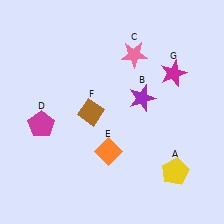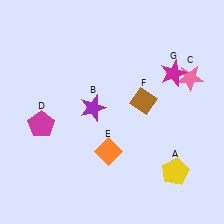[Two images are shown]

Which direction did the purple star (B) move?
The purple star (B) moved left.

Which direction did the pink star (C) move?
The pink star (C) moved right.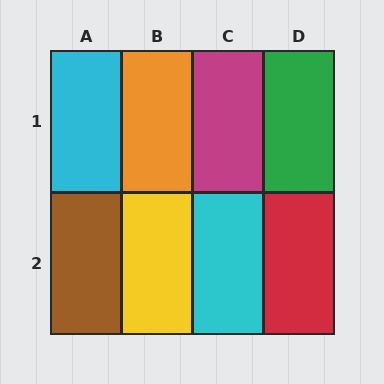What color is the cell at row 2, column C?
Cyan.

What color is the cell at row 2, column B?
Yellow.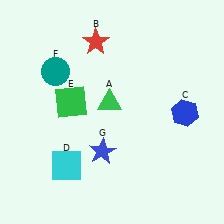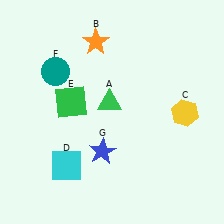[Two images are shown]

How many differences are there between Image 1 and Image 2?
There are 2 differences between the two images.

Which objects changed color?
B changed from red to orange. C changed from blue to yellow.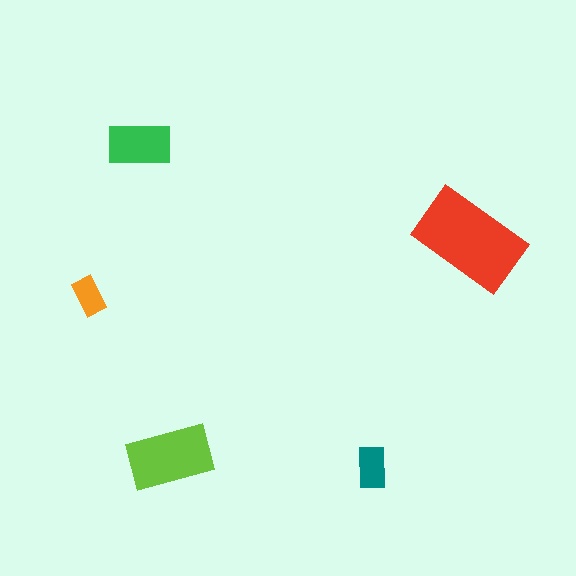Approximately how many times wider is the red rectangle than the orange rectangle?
About 3 times wider.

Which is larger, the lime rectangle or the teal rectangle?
The lime one.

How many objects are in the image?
There are 5 objects in the image.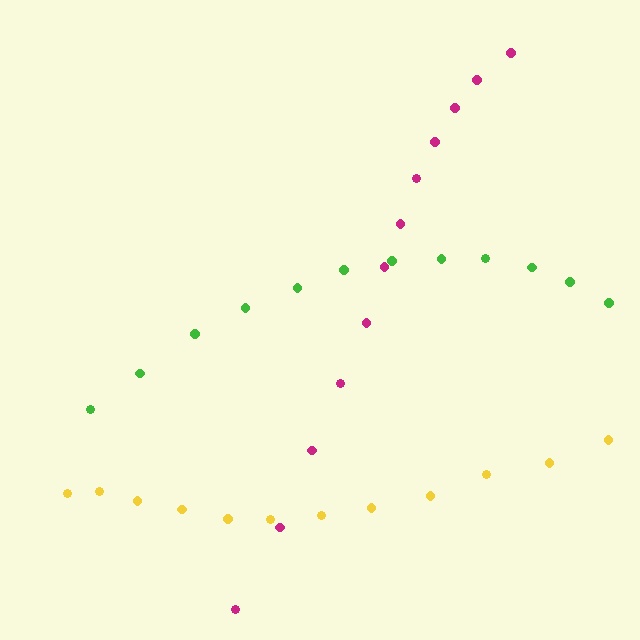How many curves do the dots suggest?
There are 3 distinct paths.